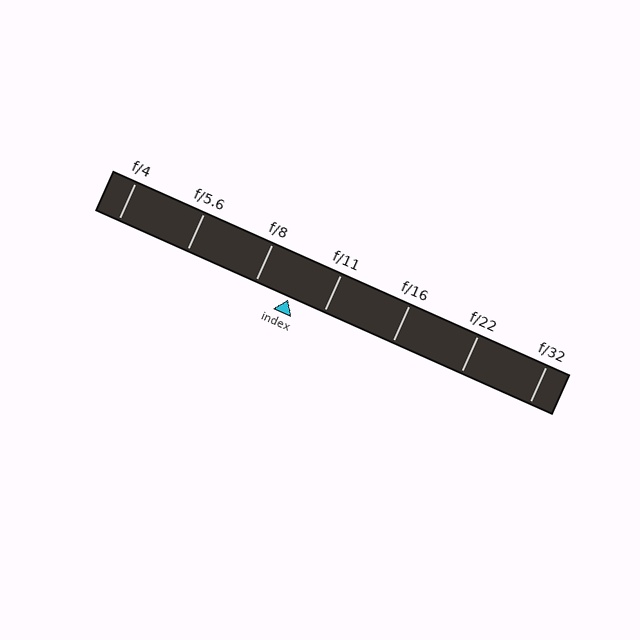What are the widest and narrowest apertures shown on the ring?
The widest aperture shown is f/4 and the narrowest is f/32.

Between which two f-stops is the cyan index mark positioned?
The index mark is between f/8 and f/11.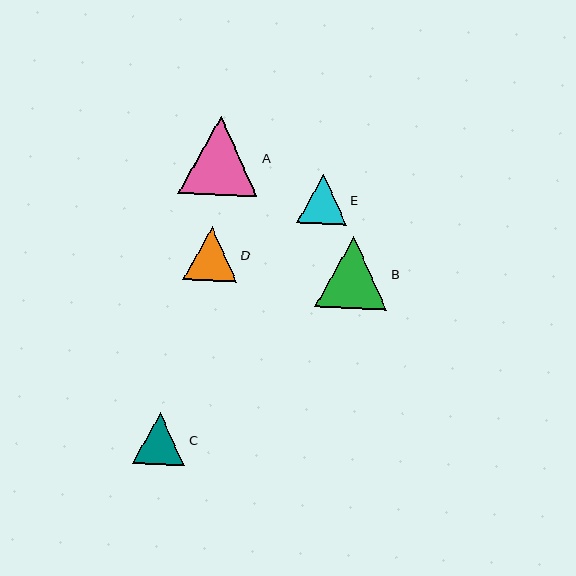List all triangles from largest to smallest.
From largest to smallest: A, B, D, C, E.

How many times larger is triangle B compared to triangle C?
Triangle B is approximately 1.4 times the size of triangle C.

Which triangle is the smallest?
Triangle E is the smallest with a size of approximately 50 pixels.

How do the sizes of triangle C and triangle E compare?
Triangle C and triangle E are approximately the same size.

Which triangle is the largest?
Triangle A is the largest with a size of approximately 79 pixels.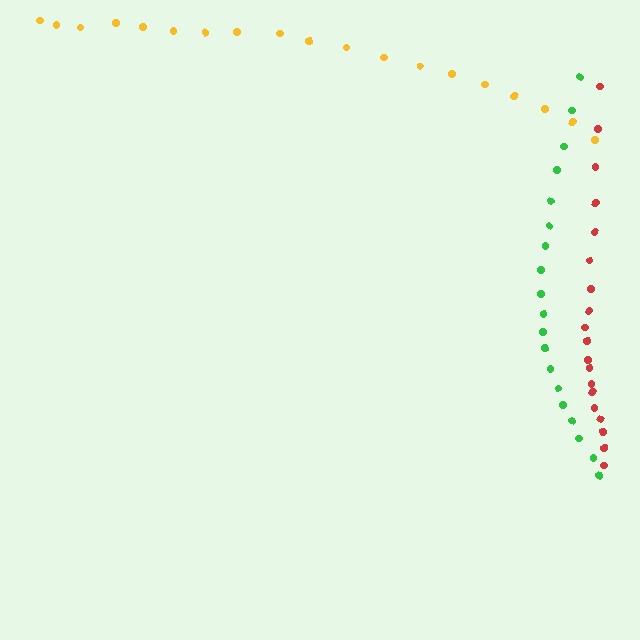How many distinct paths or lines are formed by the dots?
There are 3 distinct paths.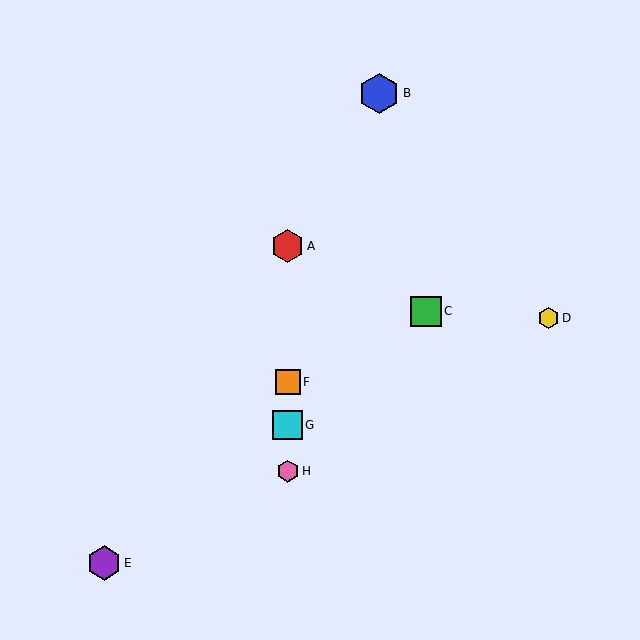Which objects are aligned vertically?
Objects A, F, G, H are aligned vertically.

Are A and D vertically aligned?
No, A is at x≈288 and D is at x≈548.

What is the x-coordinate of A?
Object A is at x≈288.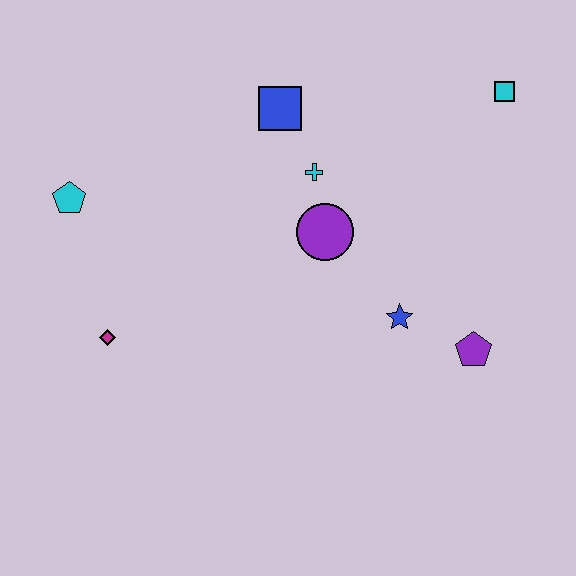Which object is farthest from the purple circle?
The cyan pentagon is farthest from the purple circle.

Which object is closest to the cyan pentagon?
The magenta diamond is closest to the cyan pentagon.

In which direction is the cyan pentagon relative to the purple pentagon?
The cyan pentagon is to the left of the purple pentagon.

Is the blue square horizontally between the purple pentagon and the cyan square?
No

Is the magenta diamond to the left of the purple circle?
Yes